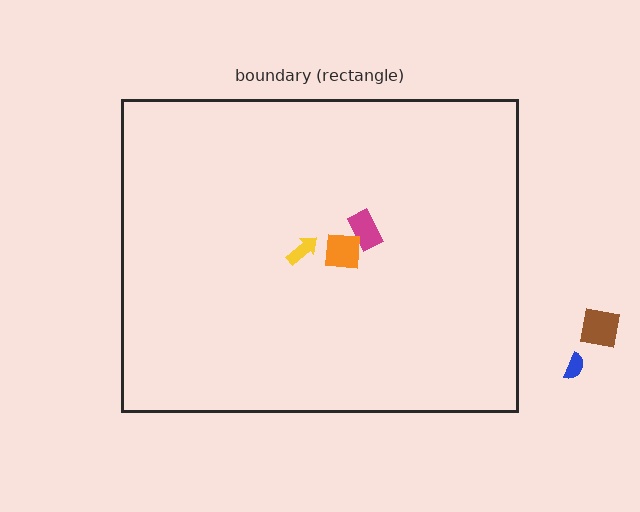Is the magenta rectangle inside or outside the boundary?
Inside.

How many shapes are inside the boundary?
3 inside, 2 outside.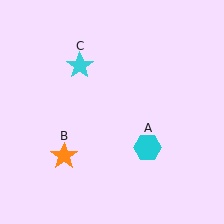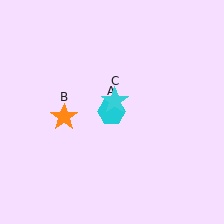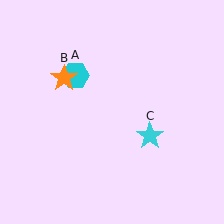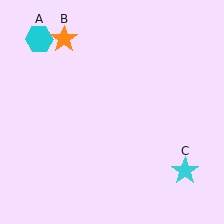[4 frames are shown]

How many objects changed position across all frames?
3 objects changed position: cyan hexagon (object A), orange star (object B), cyan star (object C).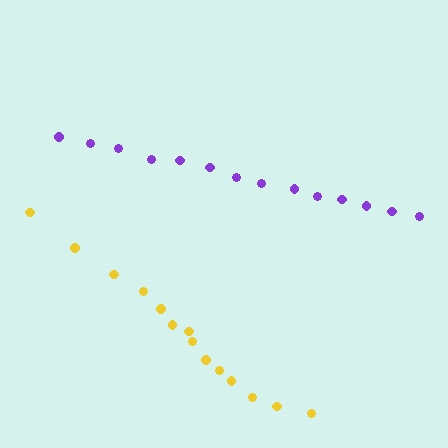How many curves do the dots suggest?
There are 2 distinct paths.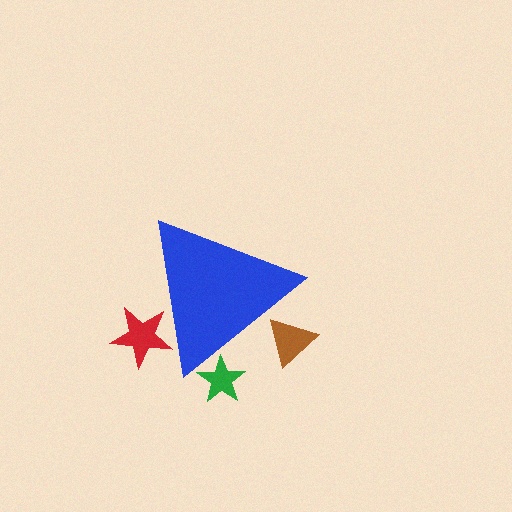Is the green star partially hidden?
Yes, the green star is partially hidden behind the blue triangle.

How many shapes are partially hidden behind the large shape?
3 shapes are partially hidden.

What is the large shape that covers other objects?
A blue triangle.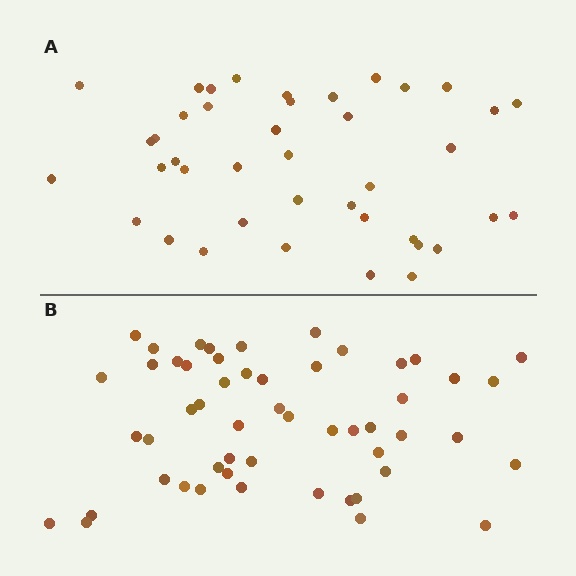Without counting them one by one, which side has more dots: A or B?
Region B (the bottom region) has more dots.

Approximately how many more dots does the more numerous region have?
Region B has roughly 12 or so more dots than region A.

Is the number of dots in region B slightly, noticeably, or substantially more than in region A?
Region B has noticeably more, but not dramatically so. The ratio is roughly 1.3 to 1.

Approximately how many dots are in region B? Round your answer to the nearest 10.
About 50 dots. (The exact count is 53, which rounds to 50.)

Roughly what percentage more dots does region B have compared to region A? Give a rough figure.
About 30% more.